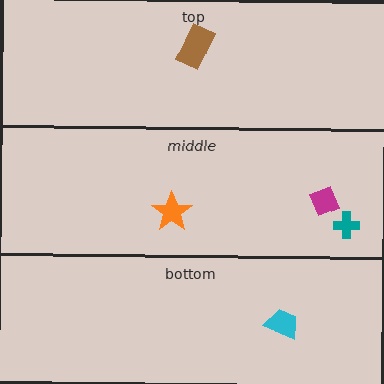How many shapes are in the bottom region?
1.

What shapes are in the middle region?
The magenta diamond, the orange star, the teal cross.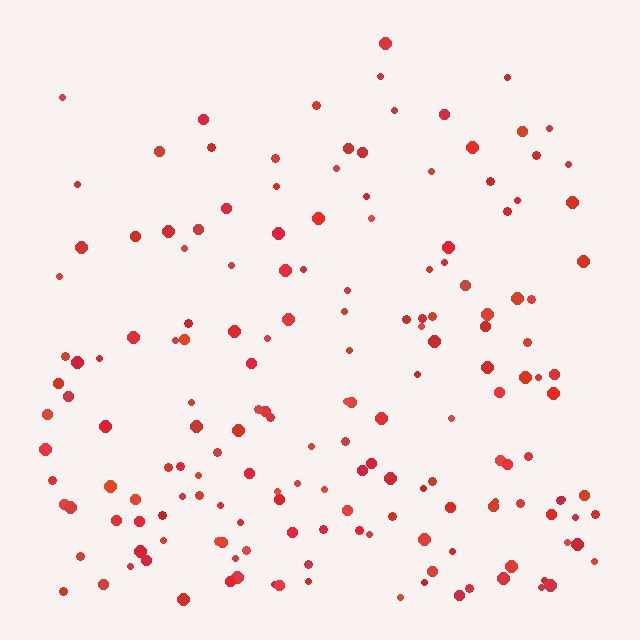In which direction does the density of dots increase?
From top to bottom, with the bottom side densest.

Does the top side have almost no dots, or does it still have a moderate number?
Still a moderate number, just noticeably fewer than the bottom.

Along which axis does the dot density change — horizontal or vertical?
Vertical.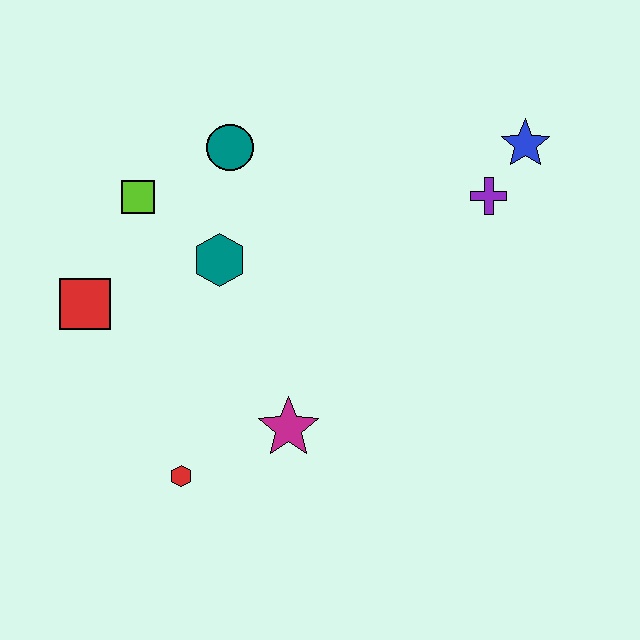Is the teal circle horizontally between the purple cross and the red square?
Yes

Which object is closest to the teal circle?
The lime square is closest to the teal circle.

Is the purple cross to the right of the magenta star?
Yes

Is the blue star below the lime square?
No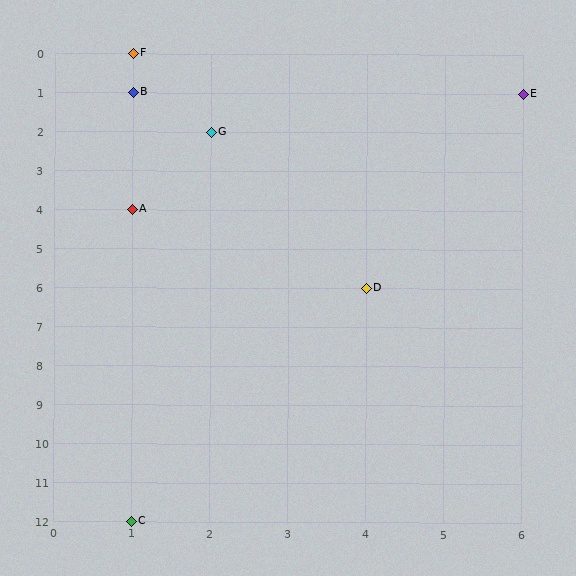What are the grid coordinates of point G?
Point G is at grid coordinates (2, 2).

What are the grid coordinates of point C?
Point C is at grid coordinates (1, 12).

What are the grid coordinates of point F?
Point F is at grid coordinates (1, 0).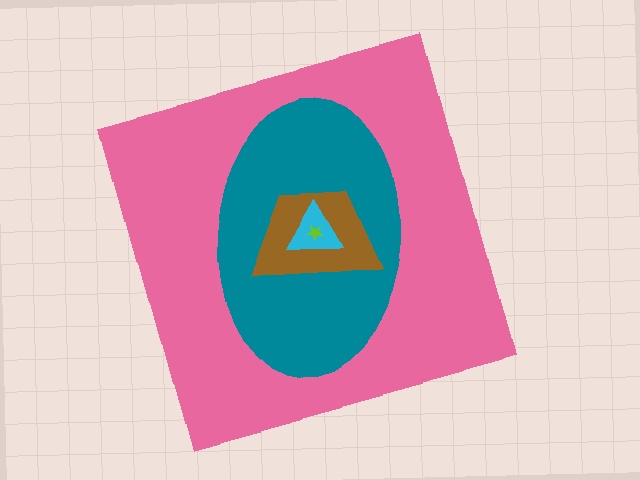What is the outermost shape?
The pink square.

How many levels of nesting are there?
5.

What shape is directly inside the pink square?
The teal ellipse.